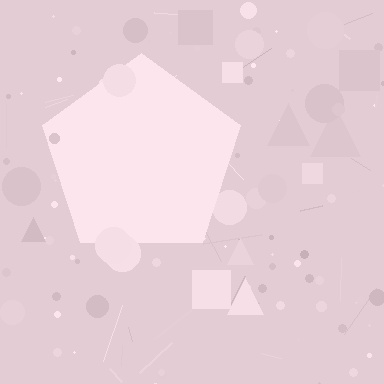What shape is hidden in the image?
A pentagon is hidden in the image.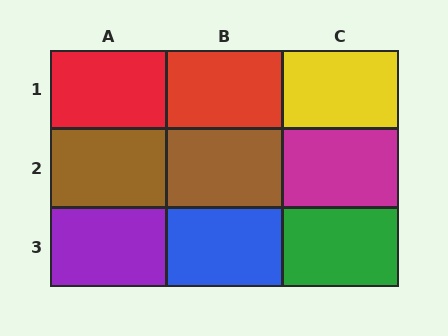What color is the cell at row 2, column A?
Brown.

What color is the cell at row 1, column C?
Yellow.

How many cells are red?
2 cells are red.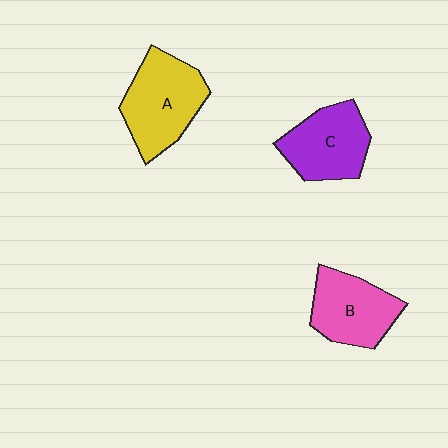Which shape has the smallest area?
Shape B (pink).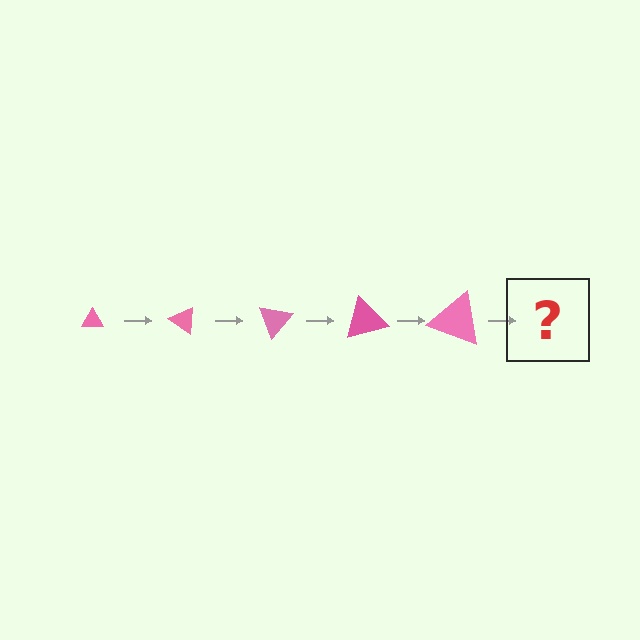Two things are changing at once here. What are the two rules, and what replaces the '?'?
The two rules are that the triangle grows larger each step and it rotates 35 degrees each step. The '?' should be a triangle, larger than the previous one and rotated 175 degrees from the start.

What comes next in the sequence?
The next element should be a triangle, larger than the previous one and rotated 175 degrees from the start.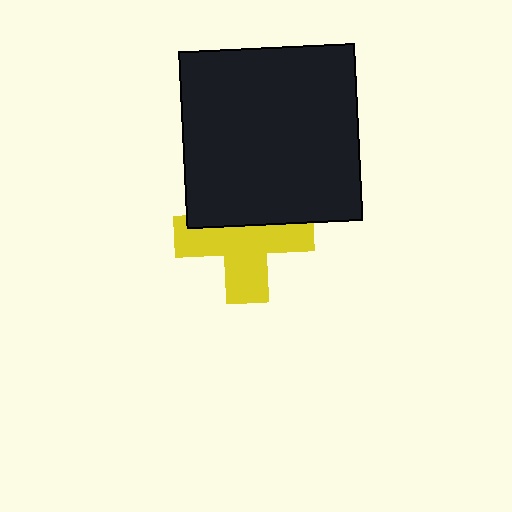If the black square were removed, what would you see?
You would see the complete yellow cross.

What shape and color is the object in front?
The object in front is a black square.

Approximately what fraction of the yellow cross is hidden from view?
Roughly 38% of the yellow cross is hidden behind the black square.